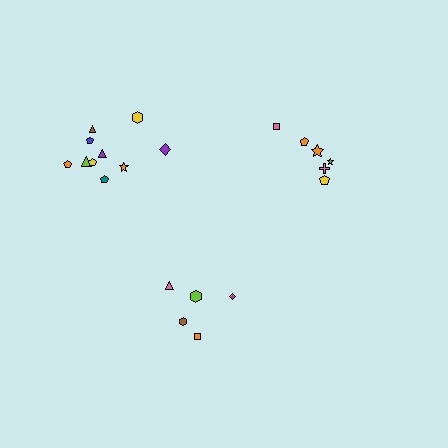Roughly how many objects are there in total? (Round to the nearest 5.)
Roughly 20 objects in total.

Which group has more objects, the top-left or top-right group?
The top-left group.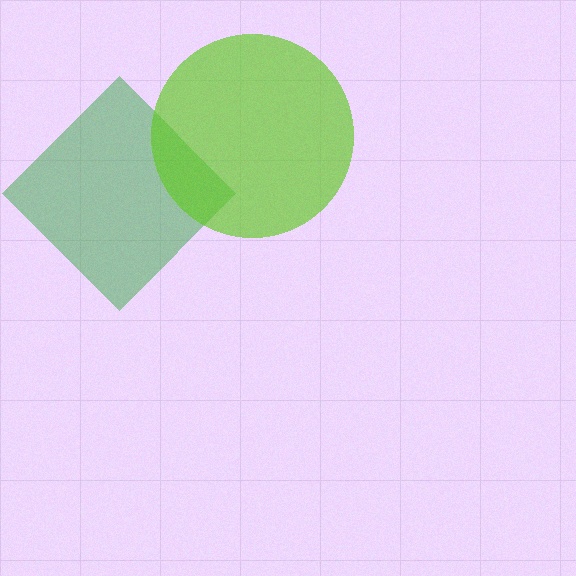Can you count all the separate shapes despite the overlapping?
Yes, there are 2 separate shapes.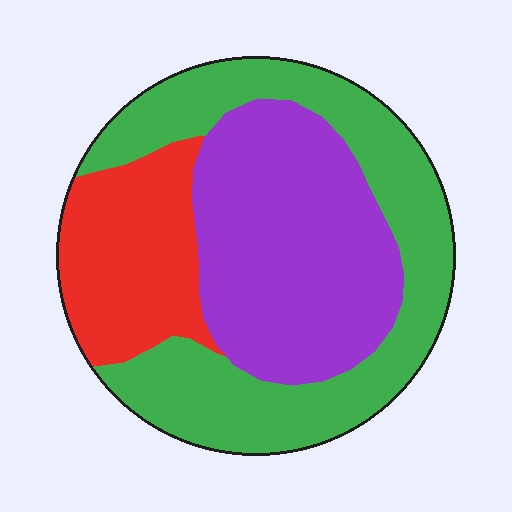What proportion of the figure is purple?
Purple covers roughly 35% of the figure.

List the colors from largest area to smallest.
From largest to smallest: green, purple, red.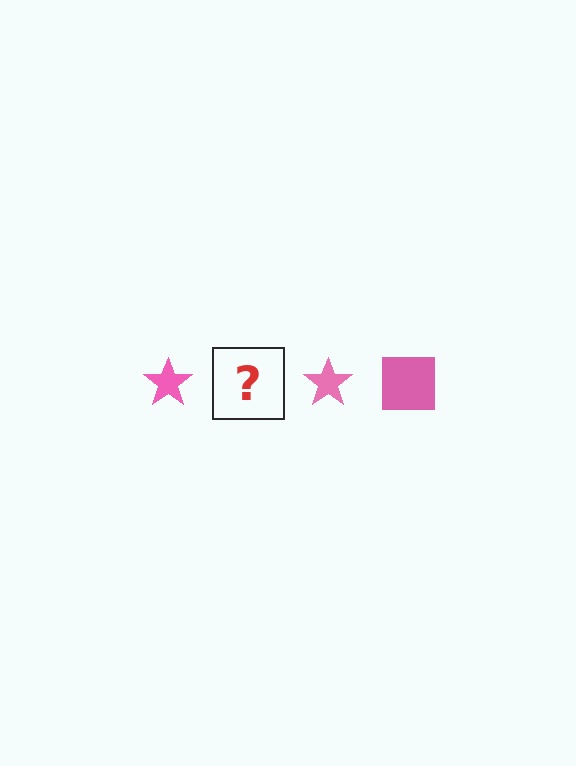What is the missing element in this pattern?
The missing element is a pink square.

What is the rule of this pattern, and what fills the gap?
The rule is that the pattern cycles through star, square shapes in pink. The gap should be filled with a pink square.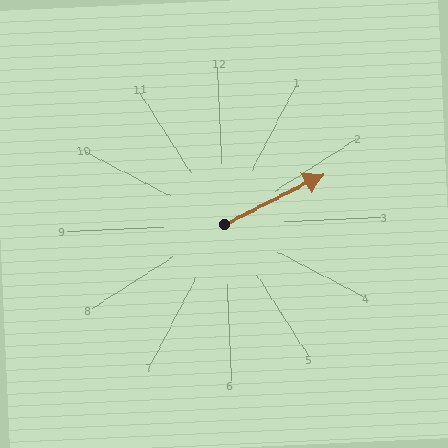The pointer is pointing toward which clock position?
Roughly 2 o'clock.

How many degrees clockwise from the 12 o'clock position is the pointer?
Approximately 66 degrees.